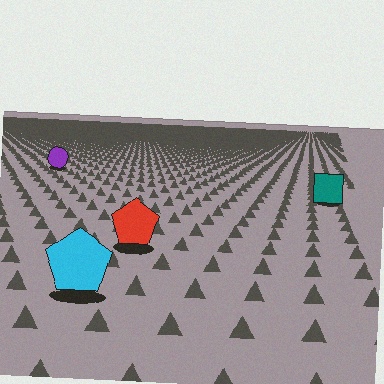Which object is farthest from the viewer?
The purple circle is farthest from the viewer. It appears smaller and the ground texture around it is denser.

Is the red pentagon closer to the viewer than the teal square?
Yes. The red pentagon is closer — you can tell from the texture gradient: the ground texture is coarser near it.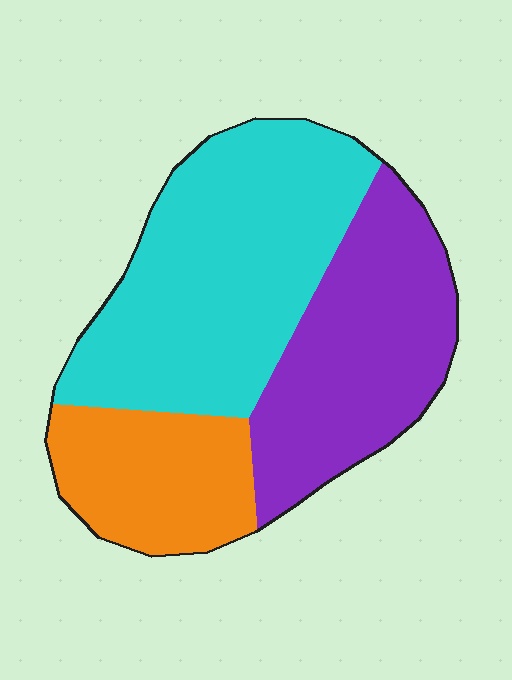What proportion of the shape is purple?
Purple takes up between a sixth and a third of the shape.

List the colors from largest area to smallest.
From largest to smallest: cyan, purple, orange.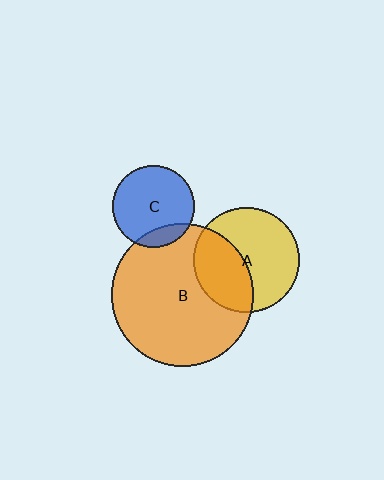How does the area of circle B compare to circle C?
Approximately 3.1 times.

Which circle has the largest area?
Circle B (orange).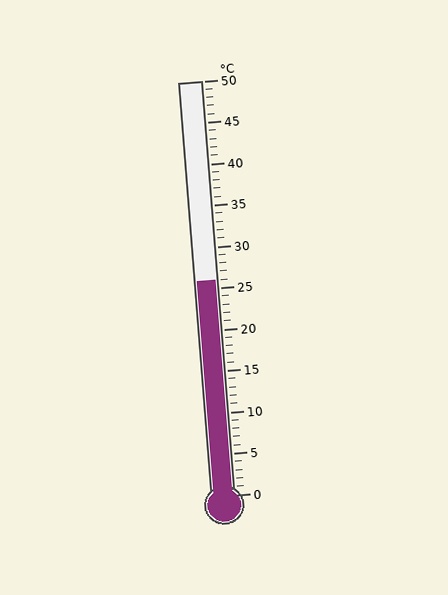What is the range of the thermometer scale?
The thermometer scale ranges from 0°C to 50°C.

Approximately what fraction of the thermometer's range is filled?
The thermometer is filled to approximately 50% of its range.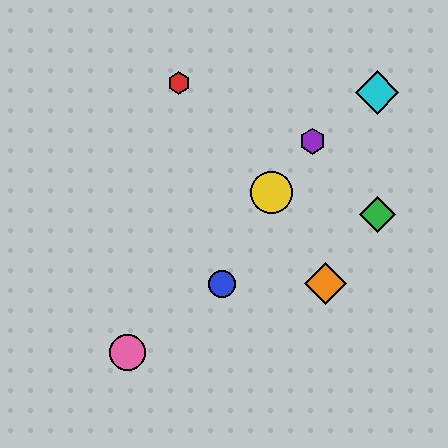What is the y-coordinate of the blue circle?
The blue circle is at y≈284.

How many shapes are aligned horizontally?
2 shapes (the blue circle, the orange diamond) are aligned horizontally.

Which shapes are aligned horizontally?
The blue circle, the orange diamond are aligned horizontally.